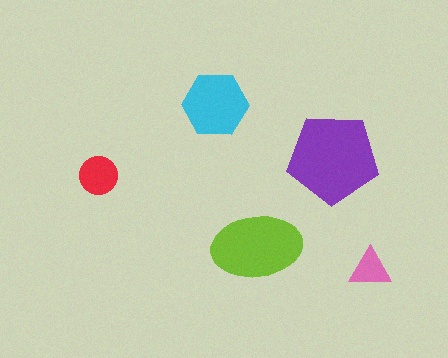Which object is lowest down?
The pink triangle is bottommost.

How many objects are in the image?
There are 5 objects in the image.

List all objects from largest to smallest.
The purple pentagon, the lime ellipse, the cyan hexagon, the red circle, the pink triangle.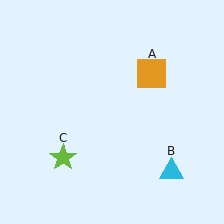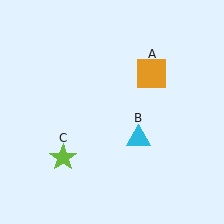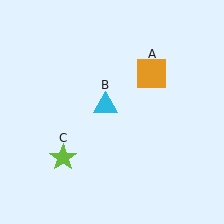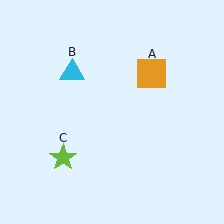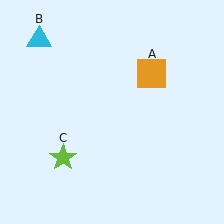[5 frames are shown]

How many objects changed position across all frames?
1 object changed position: cyan triangle (object B).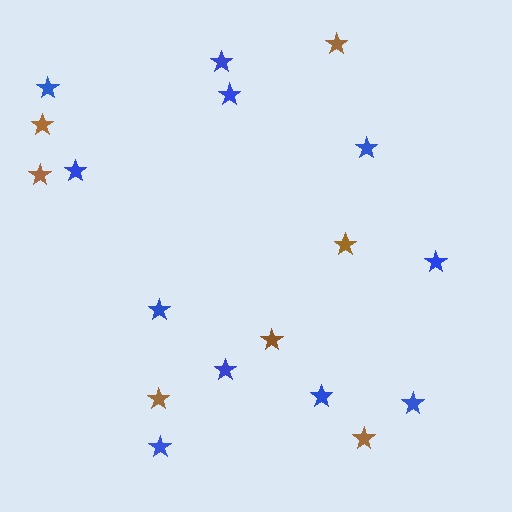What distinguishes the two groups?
There are 2 groups: one group of brown stars (7) and one group of blue stars (11).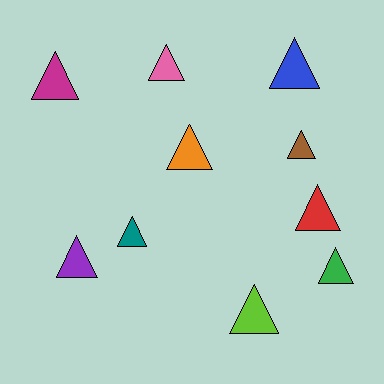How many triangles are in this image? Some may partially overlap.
There are 10 triangles.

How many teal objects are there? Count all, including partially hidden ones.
There is 1 teal object.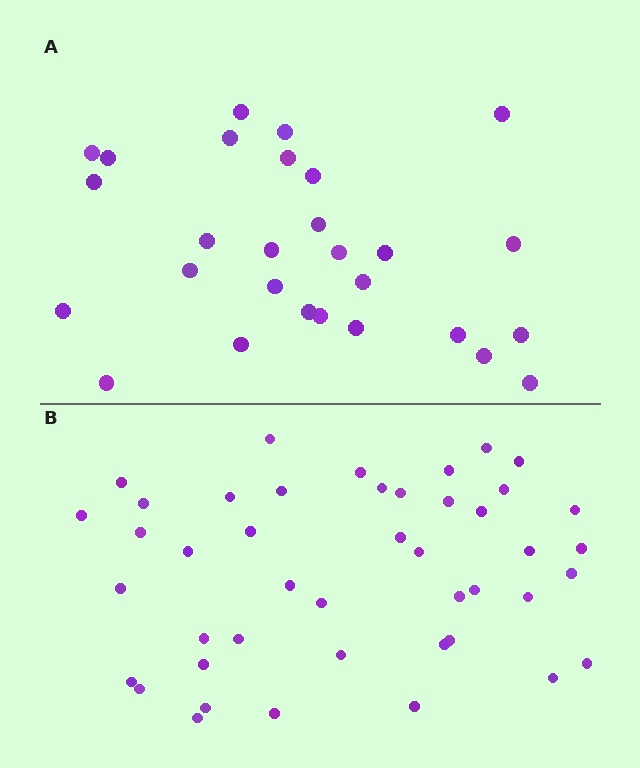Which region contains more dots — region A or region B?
Region B (the bottom region) has more dots.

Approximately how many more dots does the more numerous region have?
Region B has approximately 15 more dots than region A.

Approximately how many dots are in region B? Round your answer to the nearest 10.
About 40 dots. (The exact count is 44, which rounds to 40.)